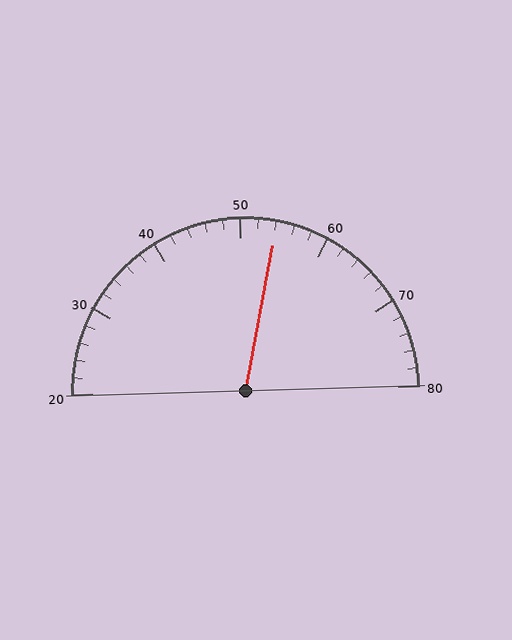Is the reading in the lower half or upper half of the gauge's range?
The reading is in the upper half of the range (20 to 80).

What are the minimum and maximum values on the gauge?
The gauge ranges from 20 to 80.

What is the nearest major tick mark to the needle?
The nearest major tick mark is 50.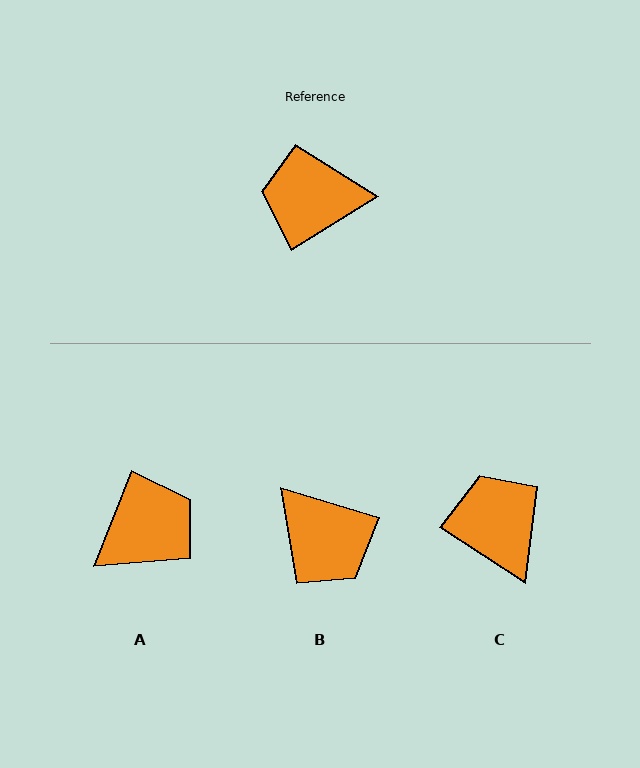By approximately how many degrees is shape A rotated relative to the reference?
Approximately 143 degrees clockwise.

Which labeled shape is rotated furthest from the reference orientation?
A, about 143 degrees away.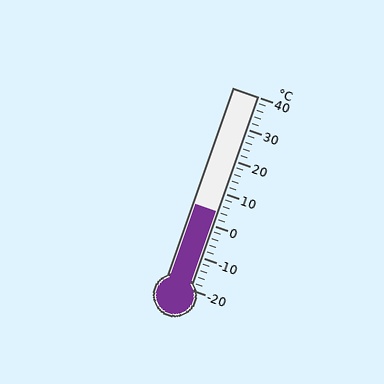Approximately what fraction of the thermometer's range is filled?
The thermometer is filled to approximately 40% of its range.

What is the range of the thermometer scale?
The thermometer scale ranges from -20°C to 40°C.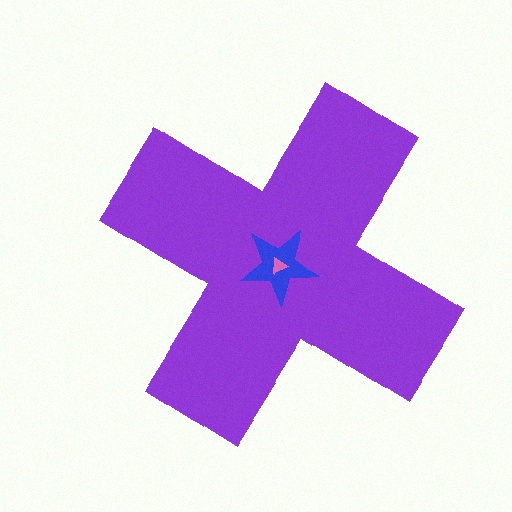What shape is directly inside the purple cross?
The blue star.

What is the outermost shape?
The purple cross.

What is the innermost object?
The pink triangle.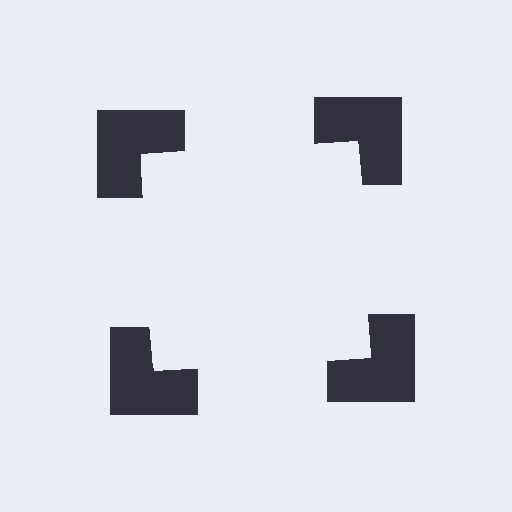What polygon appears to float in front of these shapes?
An illusory square — its edges are inferred from the aligned wedge cuts in the notched squares, not physically drawn.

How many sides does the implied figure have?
4 sides.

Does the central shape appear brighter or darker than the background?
It typically appears slightly brighter than the background, even though no actual brightness change is drawn.